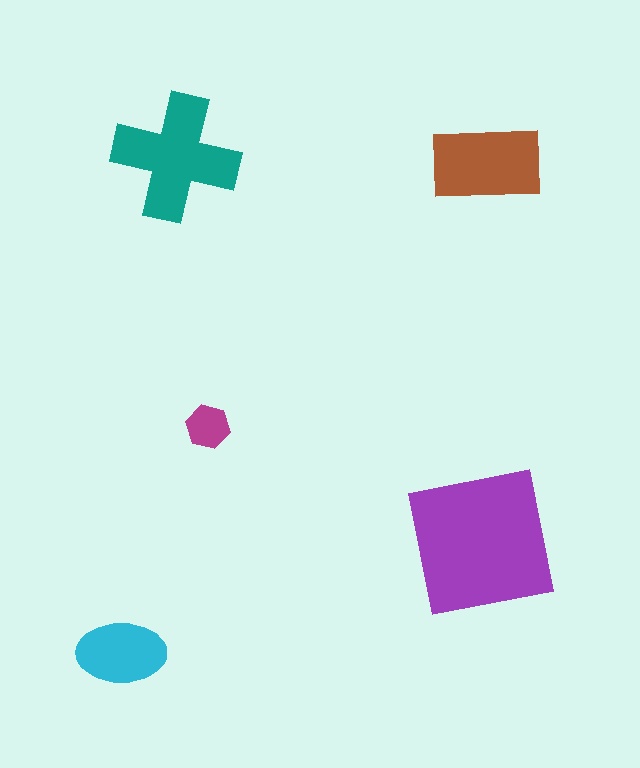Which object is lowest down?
The cyan ellipse is bottommost.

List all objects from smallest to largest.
The magenta hexagon, the cyan ellipse, the brown rectangle, the teal cross, the purple square.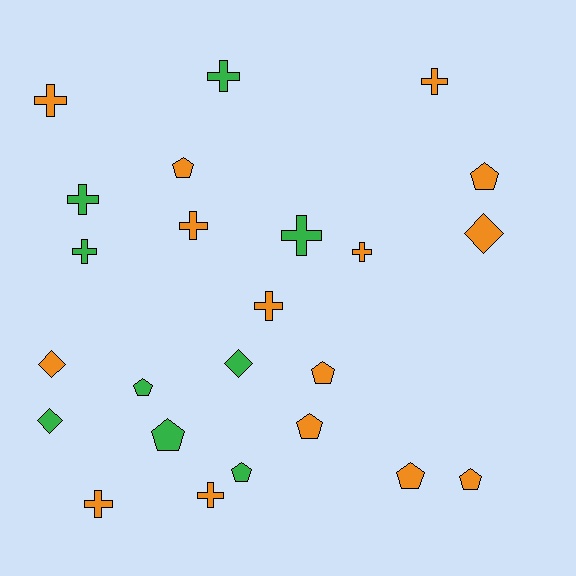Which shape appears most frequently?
Cross, with 11 objects.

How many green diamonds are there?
There are 2 green diamonds.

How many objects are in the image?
There are 24 objects.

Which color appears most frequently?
Orange, with 15 objects.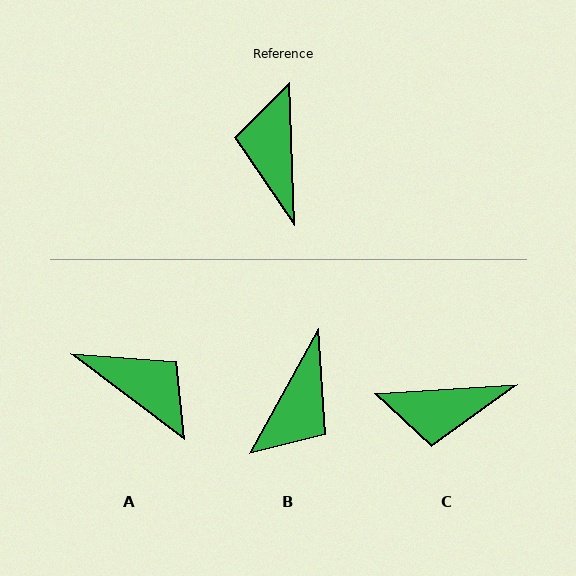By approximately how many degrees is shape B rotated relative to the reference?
Approximately 149 degrees counter-clockwise.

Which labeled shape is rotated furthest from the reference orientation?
B, about 149 degrees away.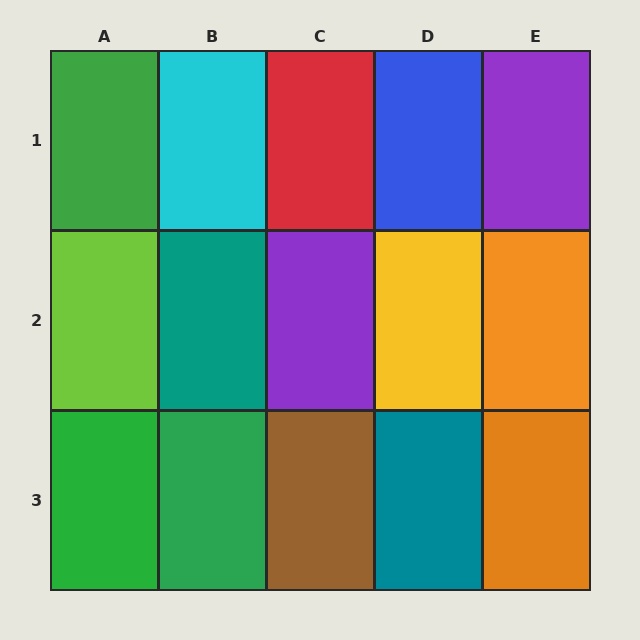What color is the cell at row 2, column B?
Teal.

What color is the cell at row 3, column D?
Teal.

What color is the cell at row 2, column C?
Purple.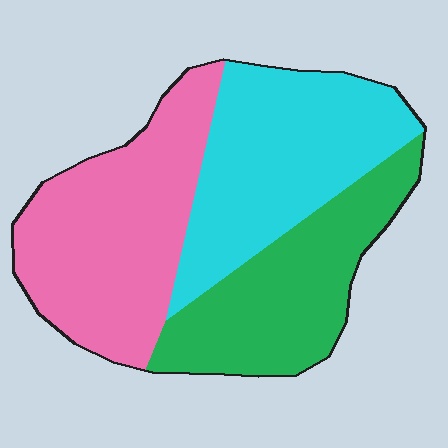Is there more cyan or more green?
Cyan.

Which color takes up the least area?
Green, at roughly 30%.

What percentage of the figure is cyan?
Cyan covers around 35% of the figure.